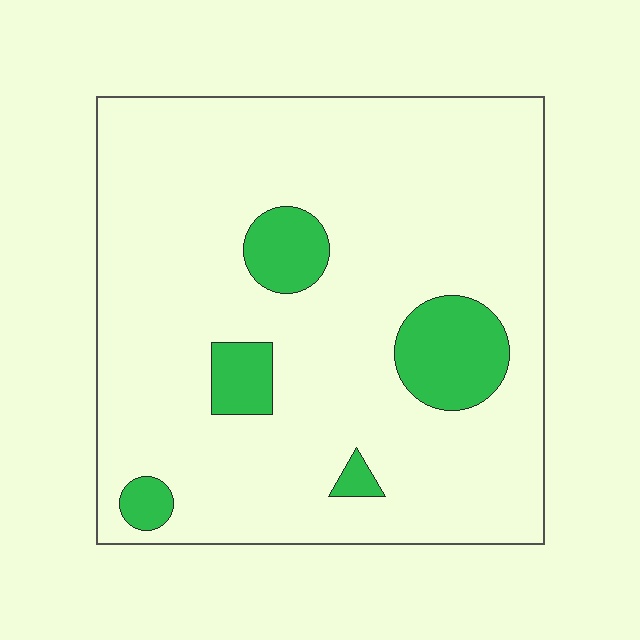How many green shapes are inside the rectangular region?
5.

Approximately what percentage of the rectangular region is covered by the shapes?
Approximately 10%.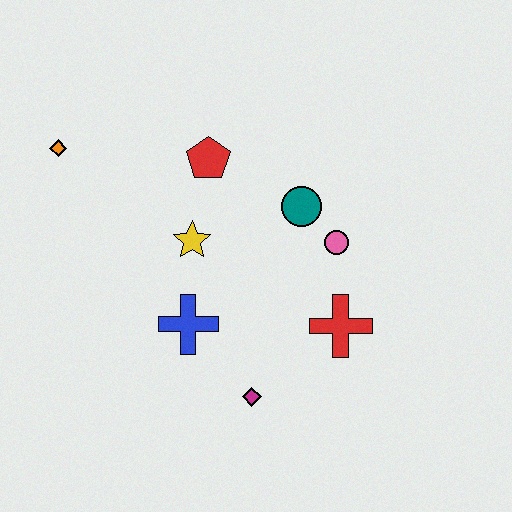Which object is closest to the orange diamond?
The red pentagon is closest to the orange diamond.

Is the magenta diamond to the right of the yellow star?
Yes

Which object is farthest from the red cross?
The orange diamond is farthest from the red cross.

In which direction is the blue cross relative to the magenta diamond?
The blue cross is above the magenta diamond.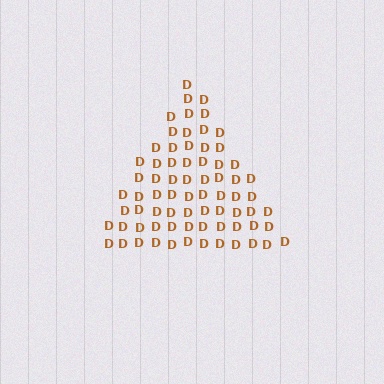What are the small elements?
The small elements are letter D's.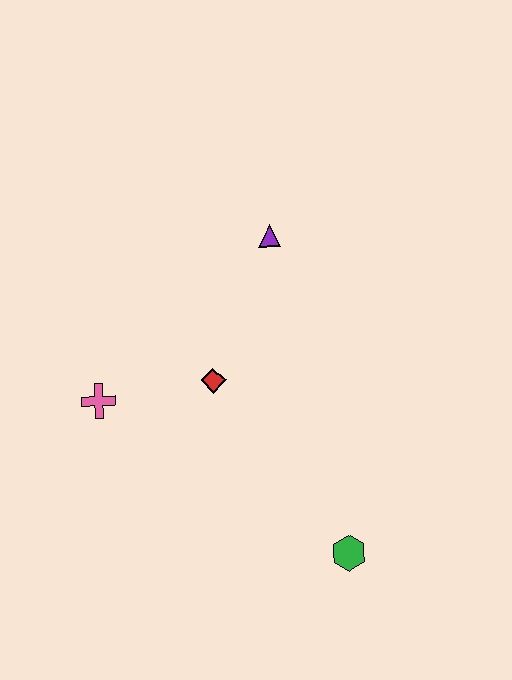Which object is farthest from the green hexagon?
The purple triangle is farthest from the green hexagon.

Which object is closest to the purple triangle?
The red diamond is closest to the purple triangle.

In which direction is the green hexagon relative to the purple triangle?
The green hexagon is below the purple triangle.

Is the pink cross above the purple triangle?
No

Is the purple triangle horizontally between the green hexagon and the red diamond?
Yes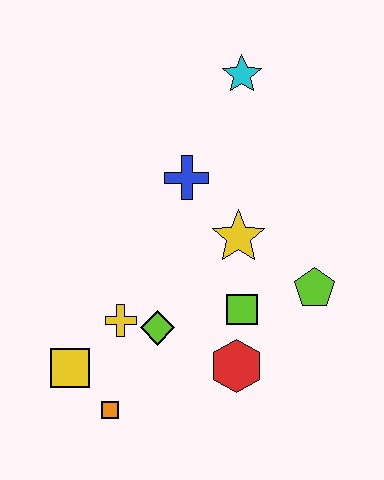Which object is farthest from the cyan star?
The orange square is farthest from the cyan star.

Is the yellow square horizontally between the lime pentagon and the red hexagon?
No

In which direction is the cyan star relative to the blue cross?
The cyan star is above the blue cross.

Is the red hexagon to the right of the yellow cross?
Yes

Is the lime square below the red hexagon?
No